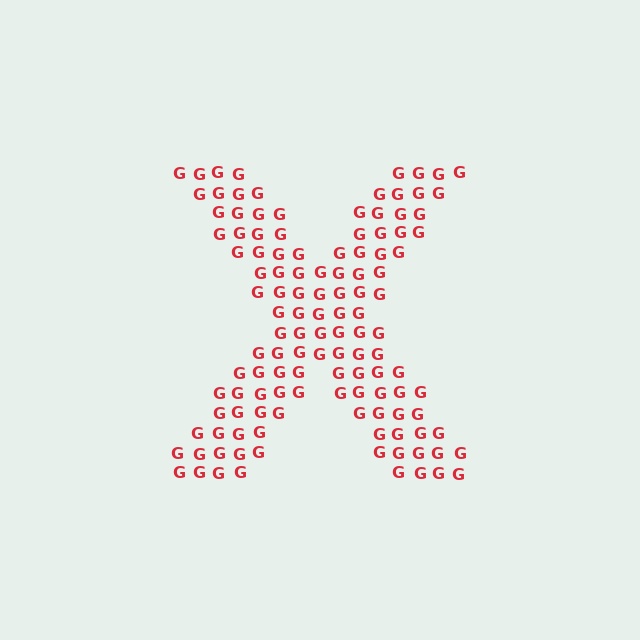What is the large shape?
The large shape is the letter X.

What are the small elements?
The small elements are letter G's.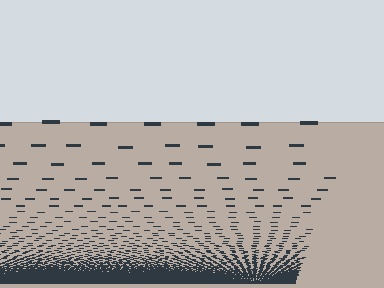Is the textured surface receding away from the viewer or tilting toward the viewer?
The surface appears to tilt toward the viewer. Texture elements get larger and sparser toward the top.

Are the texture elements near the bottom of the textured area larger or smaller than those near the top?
Smaller. The gradient is inverted — elements near the bottom are smaller and denser.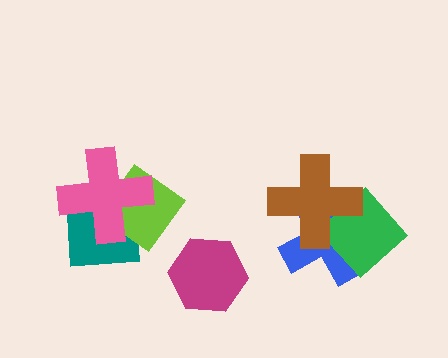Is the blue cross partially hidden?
Yes, it is partially covered by another shape.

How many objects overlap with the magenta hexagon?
0 objects overlap with the magenta hexagon.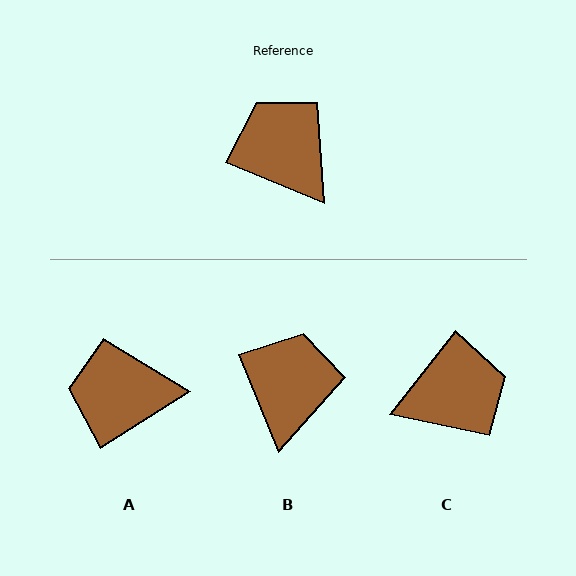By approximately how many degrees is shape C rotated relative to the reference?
Approximately 106 degrees clockwise.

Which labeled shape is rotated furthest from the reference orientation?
C, about 106 degrees away.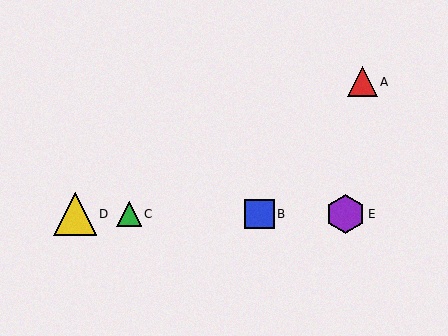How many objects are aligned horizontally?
4 objects (B, C, D, E) are aligned horizontally.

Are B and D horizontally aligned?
Yes, both are at y≈214.